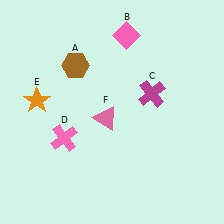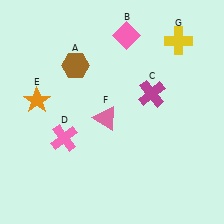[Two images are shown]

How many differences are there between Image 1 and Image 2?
There is 1 difference between the two images.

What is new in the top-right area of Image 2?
A yellow cross (G) was added in the top-right area of Image 2.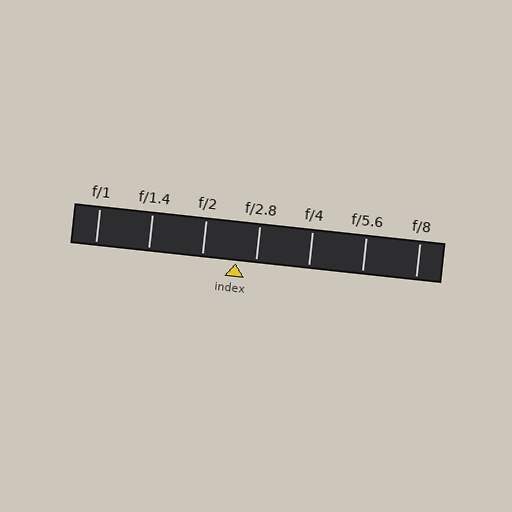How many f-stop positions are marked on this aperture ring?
There are 7 f-stop positions marked.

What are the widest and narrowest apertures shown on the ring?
The widest aperture shown is f/1 and the narrowest is f/8.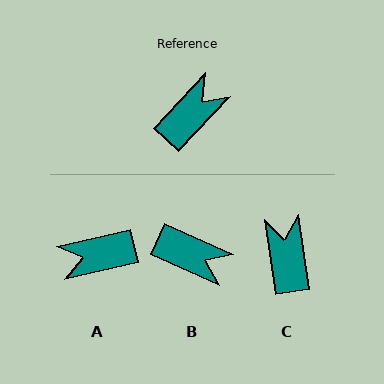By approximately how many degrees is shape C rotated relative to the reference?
Approximately 51 degrees counter-clockwise.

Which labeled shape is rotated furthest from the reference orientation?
A, about 146 degrees away.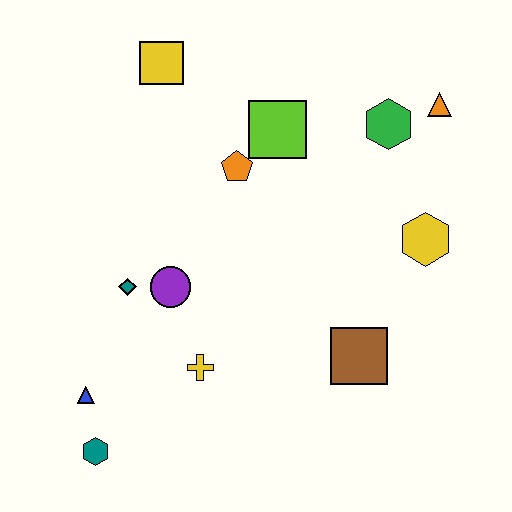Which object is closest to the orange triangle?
The green hexagon is closest to the orange triangle.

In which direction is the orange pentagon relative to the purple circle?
The orange pentagon is above the purple circle.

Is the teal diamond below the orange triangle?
Yes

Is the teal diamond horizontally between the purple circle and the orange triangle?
No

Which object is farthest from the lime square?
The teal hexagon is farthest from the lime square.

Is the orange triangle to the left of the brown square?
No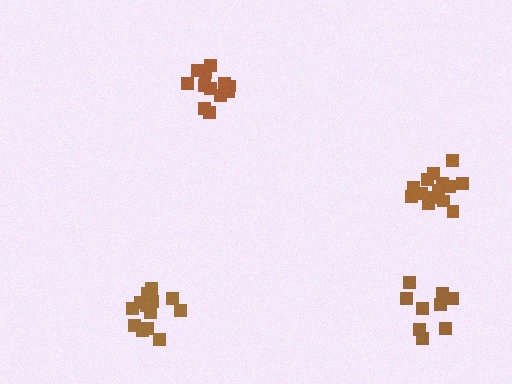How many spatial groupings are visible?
There are 4 spatial groupings.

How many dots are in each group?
Group 1: 15 dots, Group 2: 12 dots, Group 3: 15 dots, Group 4: 9 dots (51 total).